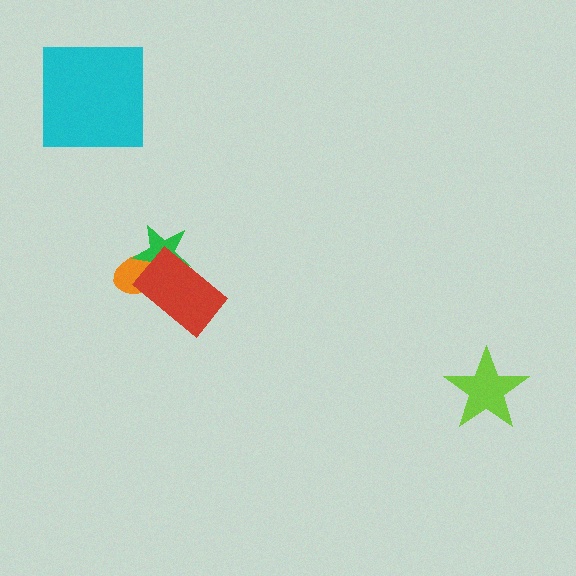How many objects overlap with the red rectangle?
2 objects overlap with the red rectangle.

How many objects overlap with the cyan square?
0 objects overlap with the cyan square.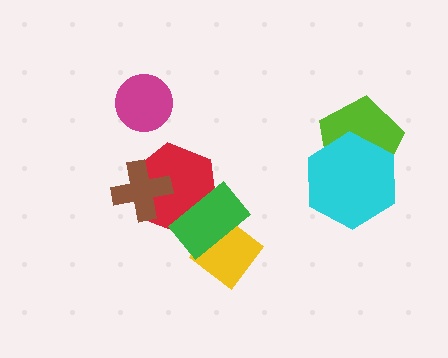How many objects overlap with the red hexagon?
2 objects overlap with the red hexagon.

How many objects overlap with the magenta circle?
0 objects overlap with the magenta circle.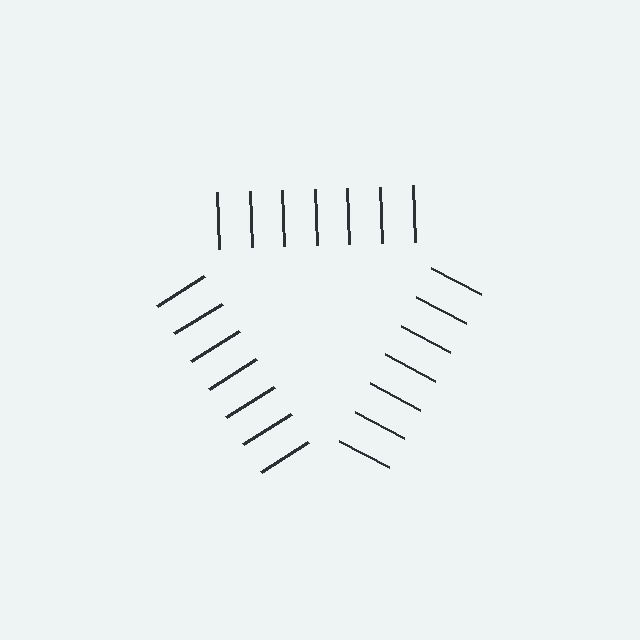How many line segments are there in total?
21 — 7 along each of the 3 edges.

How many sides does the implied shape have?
3 sides — the line-ends trace a triangle.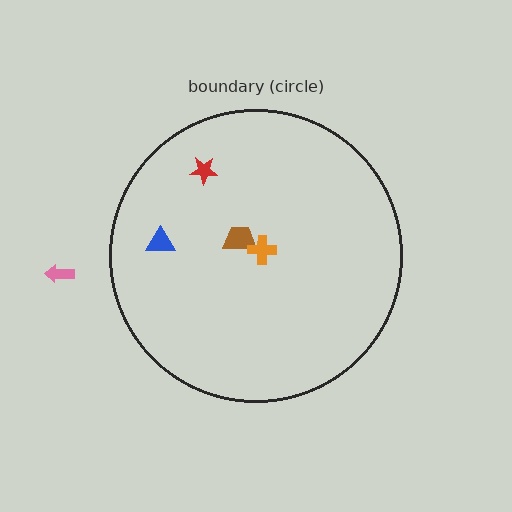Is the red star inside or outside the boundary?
Inside.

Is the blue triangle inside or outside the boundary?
Inside.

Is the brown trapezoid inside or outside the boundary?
Inside.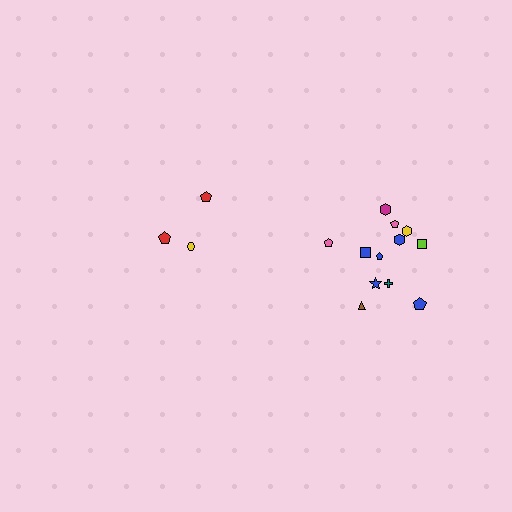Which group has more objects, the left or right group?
The right group.